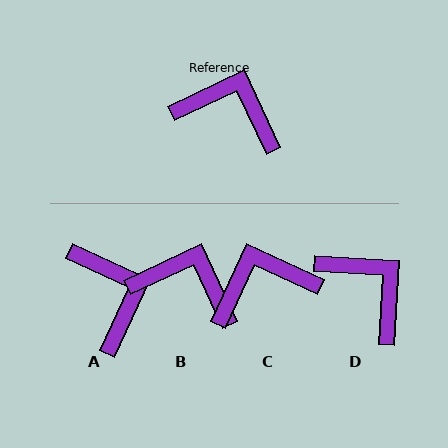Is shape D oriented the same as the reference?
No, it is off by about 28 degrees.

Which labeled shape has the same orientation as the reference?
B.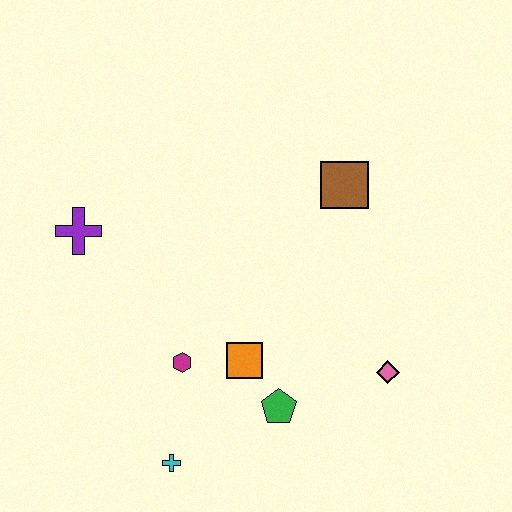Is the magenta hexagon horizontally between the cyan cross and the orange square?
Yes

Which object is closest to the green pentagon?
The orange square is closest to the green pentagon.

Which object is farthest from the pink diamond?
The purple cross is farthest from the pink diamond.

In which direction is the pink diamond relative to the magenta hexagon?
The pink diamond is to the right of the magenta hexagon.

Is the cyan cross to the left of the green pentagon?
Yes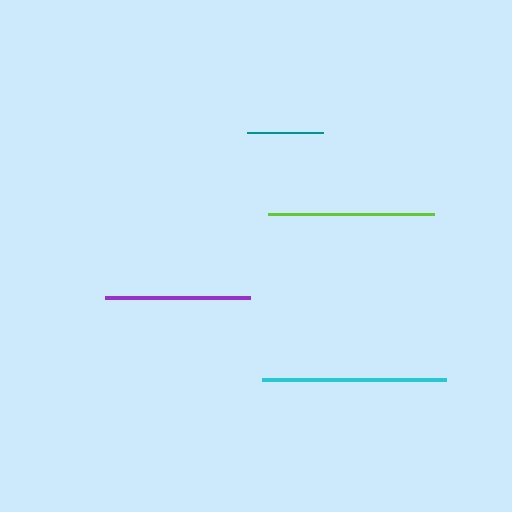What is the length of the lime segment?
The lime segment is approximately 166 pixels long.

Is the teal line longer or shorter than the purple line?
The purple line is longer than the teal line.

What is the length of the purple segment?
The purple segment is approximately 145 pixels long.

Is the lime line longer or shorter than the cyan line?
The cyan line is longer than the lime line.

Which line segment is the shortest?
The teal line is the shortest at approximately 76 pixels.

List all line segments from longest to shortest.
From longest to shortest: cyan, lime, purple, teal.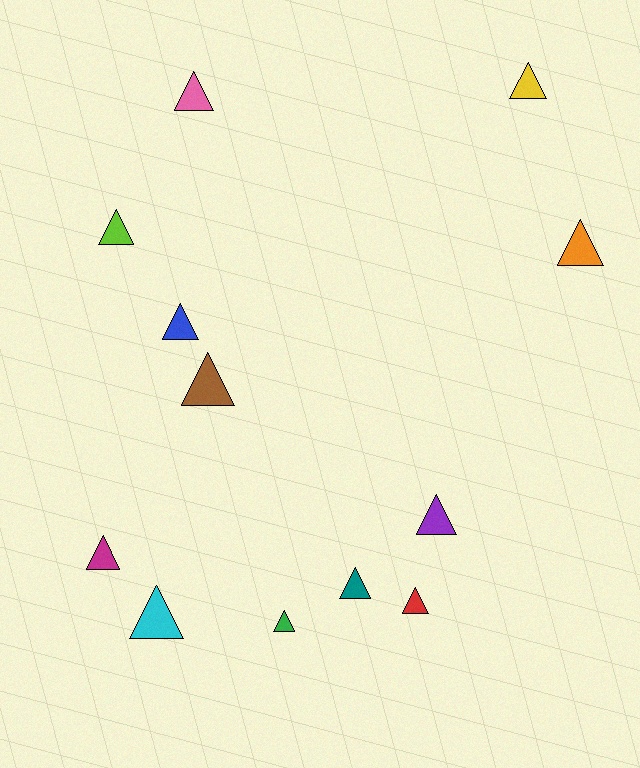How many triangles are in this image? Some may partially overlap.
There are 12 triangles.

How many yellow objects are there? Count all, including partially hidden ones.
There is 1 yellow object.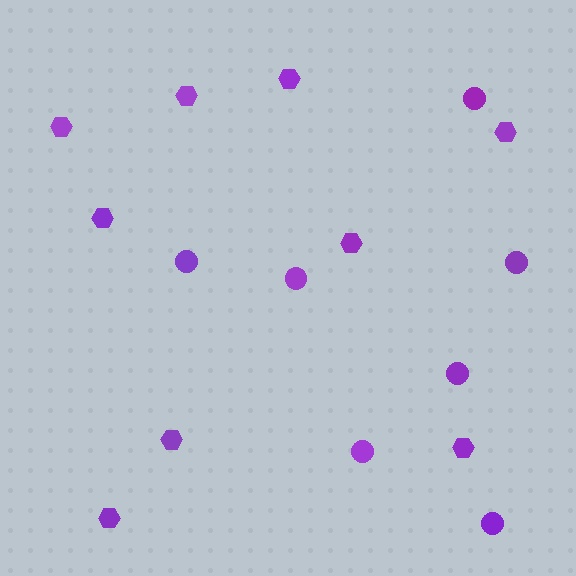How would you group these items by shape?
There are 2 groups: one group of hexagons (9) and one group of circles (7).